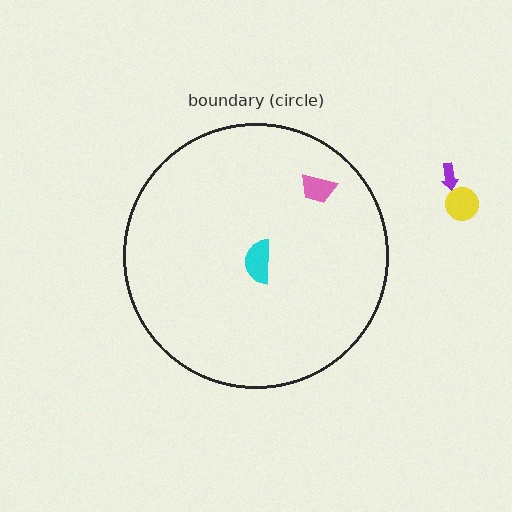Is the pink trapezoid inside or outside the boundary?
Inside.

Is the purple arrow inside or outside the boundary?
Outside.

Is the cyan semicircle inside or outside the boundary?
Inside.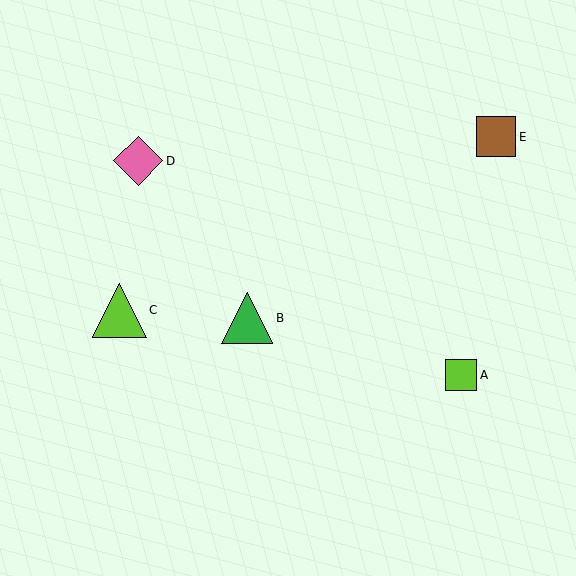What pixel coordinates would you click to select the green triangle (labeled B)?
Click at (247, 318) to select the green triangle B.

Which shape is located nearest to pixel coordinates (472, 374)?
The lime square (labeled A) at (461, 375) is nearest to that location.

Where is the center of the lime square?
The center of the lime square is at (461, 375).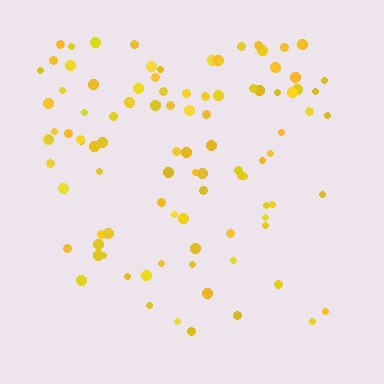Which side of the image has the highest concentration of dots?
The top.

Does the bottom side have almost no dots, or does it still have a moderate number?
Still a moderate number, just noticeably fewer than the top.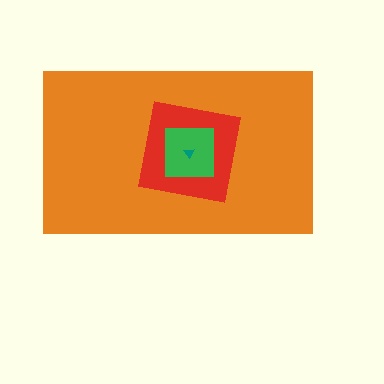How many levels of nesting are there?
4.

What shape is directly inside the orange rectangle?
The red square.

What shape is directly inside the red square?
The green square.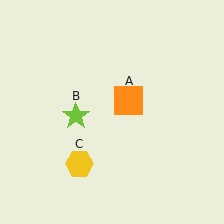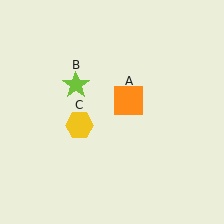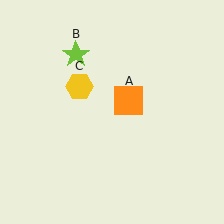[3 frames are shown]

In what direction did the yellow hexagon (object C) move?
The yellow hexagon (object C) moved up.